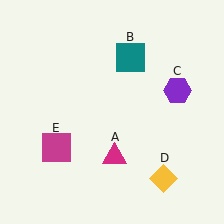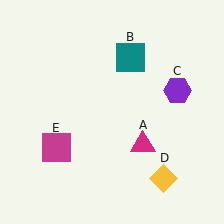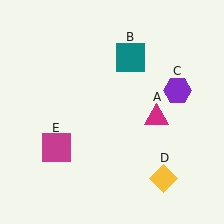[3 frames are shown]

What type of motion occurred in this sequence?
The magenta triangle (object A) rotated counterclockwise around the center of the scene.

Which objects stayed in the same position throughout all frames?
Teal square (object B) and purple hexagon (object C) and yellow diamond (object D) and magenta square (object E) remained stationary.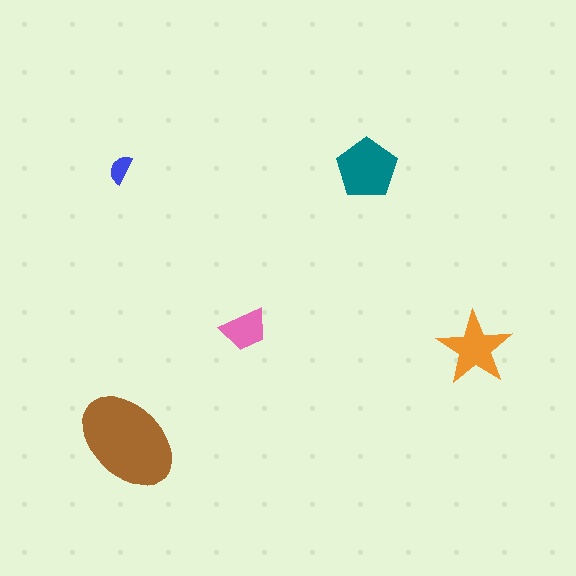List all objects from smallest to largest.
The blue semicircle, the pink trapezoid, the orange star, the teal pentagon, the brown ellipse.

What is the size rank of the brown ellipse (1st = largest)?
1st.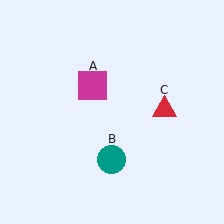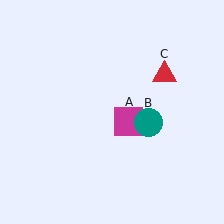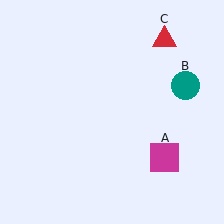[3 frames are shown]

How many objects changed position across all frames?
3 objects changed position: magenta square (object A), teal circle (object B), red triangle (object C).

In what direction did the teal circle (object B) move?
The teal circle (object B) moved up and to the right.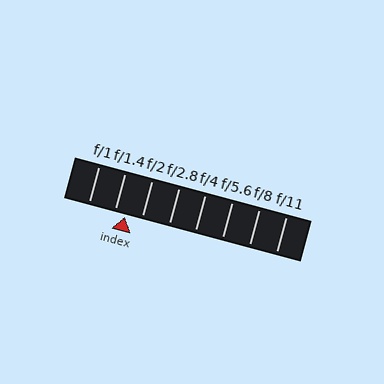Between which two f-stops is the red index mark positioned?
The index mark is between f/1.4 and f/2.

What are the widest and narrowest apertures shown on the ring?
The widest aperture shown is f/1 and the narrowest is f/11.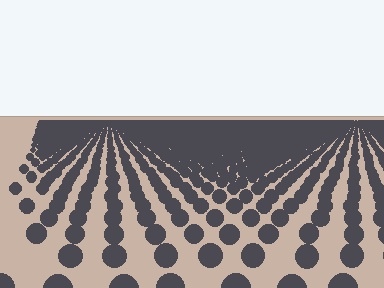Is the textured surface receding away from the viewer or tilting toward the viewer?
The surface is receding away from the viewer. Texture elements get smaller and denser toward the top.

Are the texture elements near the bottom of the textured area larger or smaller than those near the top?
Larger. Near the bottom, elements are closer to the viewer and appear at a bigger on-screen size.